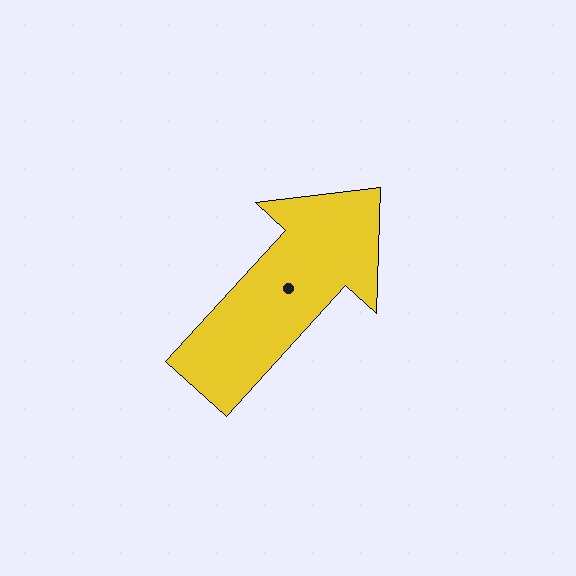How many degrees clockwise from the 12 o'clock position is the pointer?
Approximately 42 degrees.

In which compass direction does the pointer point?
Northeast.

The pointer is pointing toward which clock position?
Roughly 1 o'clock.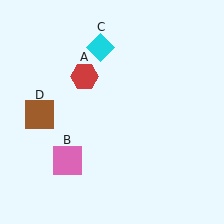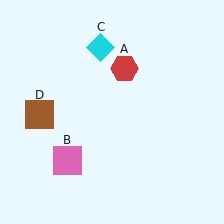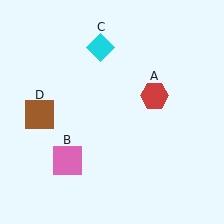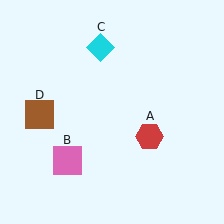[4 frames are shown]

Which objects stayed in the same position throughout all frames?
Pink square (object B) and cyan diamond (object C) and brown square (object D) remained stationary.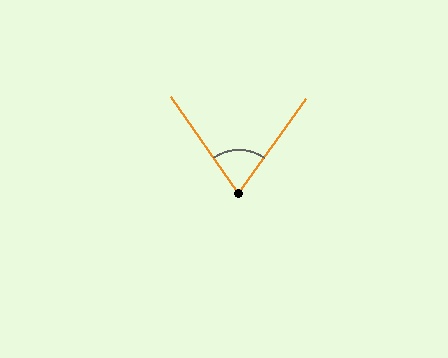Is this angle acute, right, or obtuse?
It is acute.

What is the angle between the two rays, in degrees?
Approximately 71 degrees.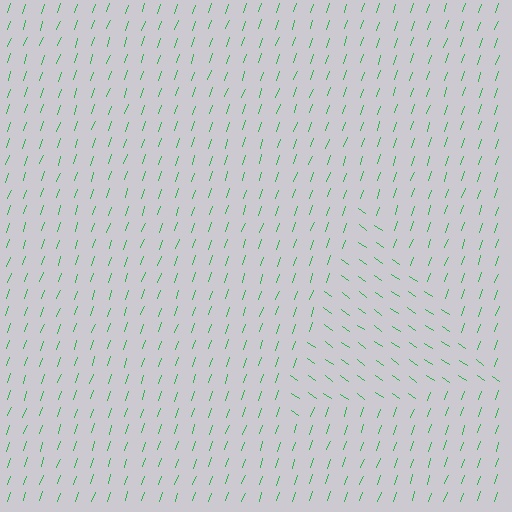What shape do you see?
I see a triangle.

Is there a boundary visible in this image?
Yes, there is a texture boundary formed by a change in line orientation.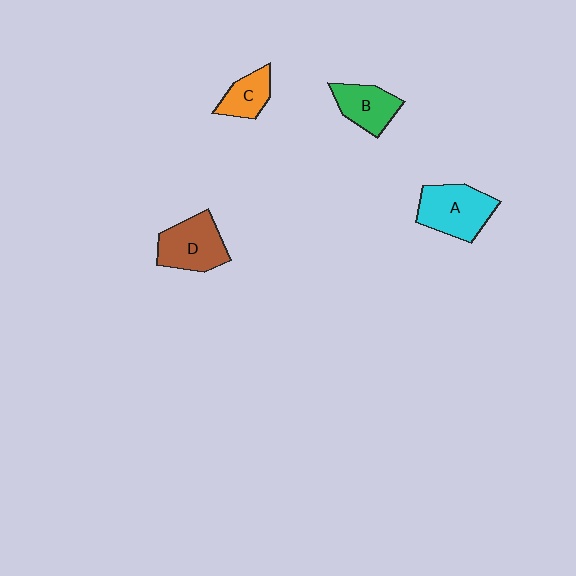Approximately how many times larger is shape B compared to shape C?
Approximately 1.3 times.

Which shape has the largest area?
Shape A (cyan).